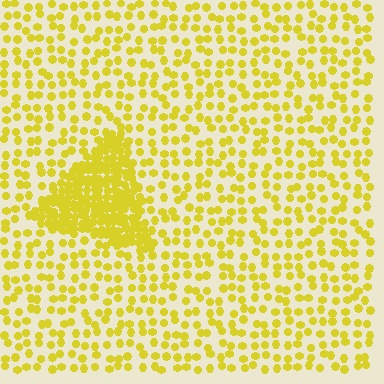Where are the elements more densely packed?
The elements are more densely packed inside the triangle boundary.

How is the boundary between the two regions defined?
The boundary is defined by a change in element density (approximately 3.1x ratio). All elements are the same color, size, and shape.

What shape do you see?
I see a triangle.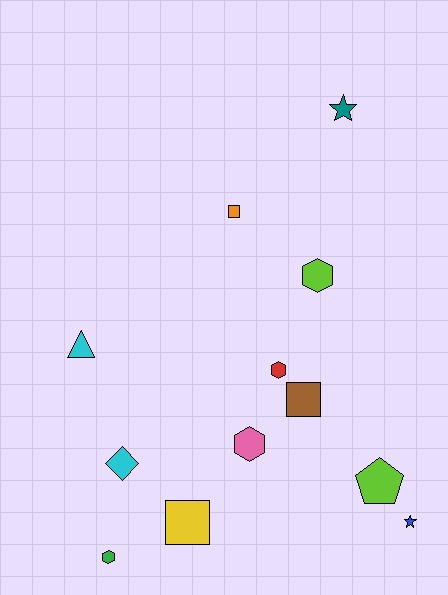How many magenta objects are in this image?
There are no magenta objects.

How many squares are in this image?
There are 3 squares.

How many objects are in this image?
There are 12 objects.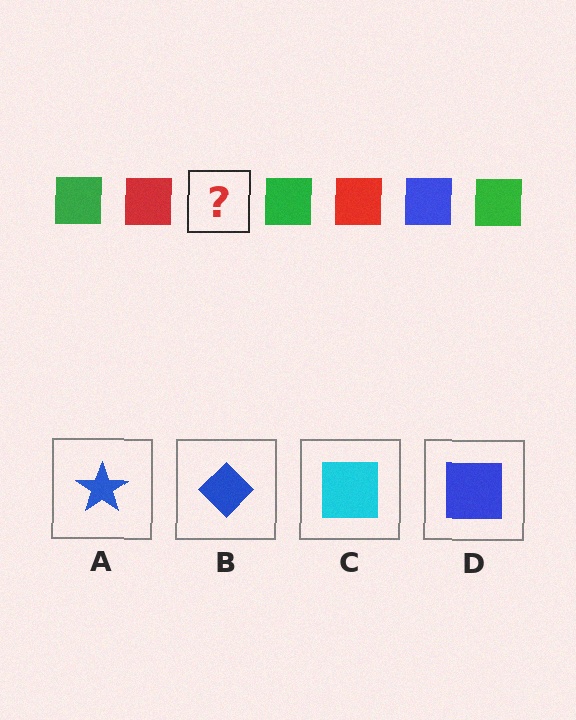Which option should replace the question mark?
Option D.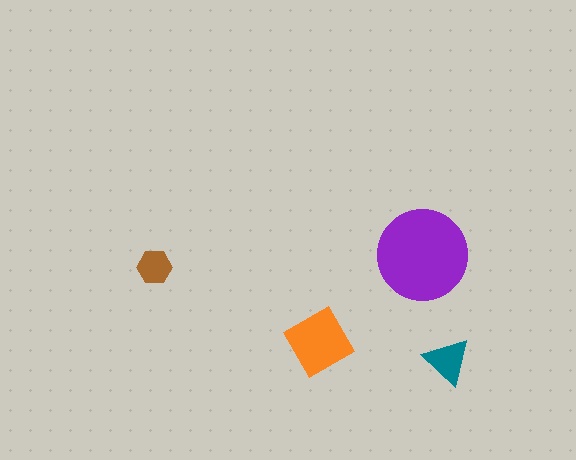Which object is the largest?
The purple circle.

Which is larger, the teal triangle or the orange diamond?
The orange diamond.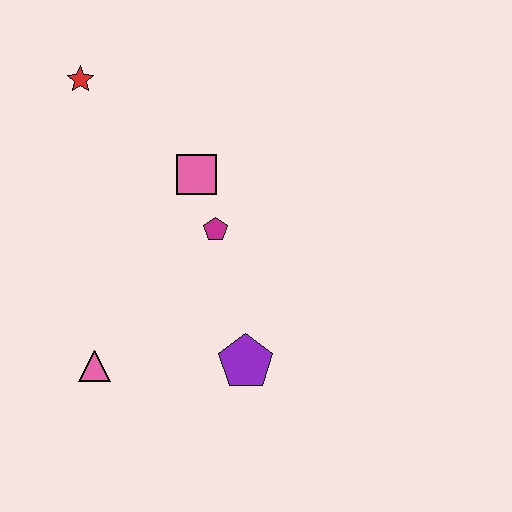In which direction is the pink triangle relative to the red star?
The pink triangle is below the red star.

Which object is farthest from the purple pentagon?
The red star is farthest from the purple pentagon.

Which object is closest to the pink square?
The magenta pentagon is closest to the pink square.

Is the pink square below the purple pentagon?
No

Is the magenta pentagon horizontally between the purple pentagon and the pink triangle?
Yes